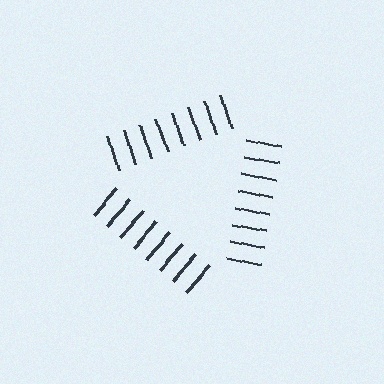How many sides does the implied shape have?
3 sides — the line-ends trace a triangle.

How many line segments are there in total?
24 — 8 along each of the 3 edges.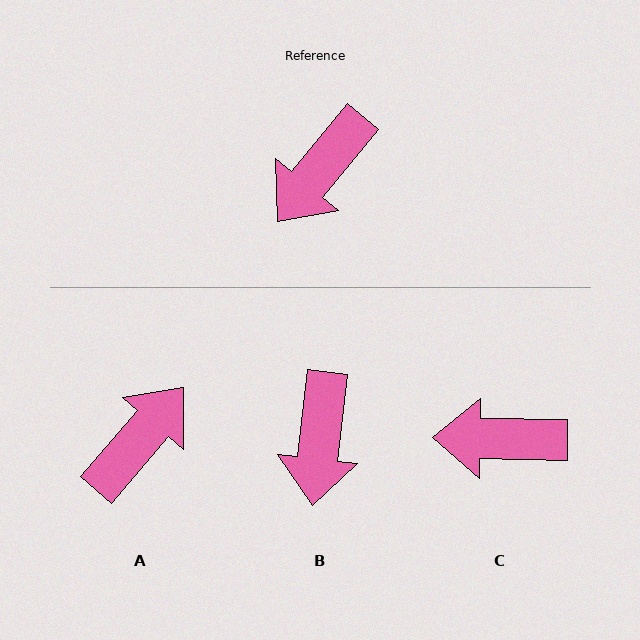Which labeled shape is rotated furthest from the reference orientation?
A, about 179 degrees away.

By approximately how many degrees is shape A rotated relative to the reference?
Approximately 179 degrees counter-clockwise.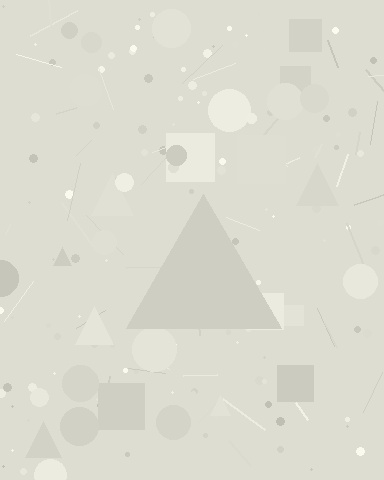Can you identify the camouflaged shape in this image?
The camouflaged shape is a triangle.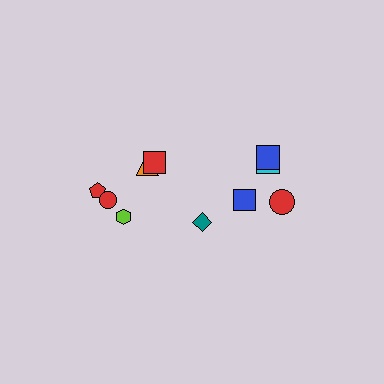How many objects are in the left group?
There are 6 objects.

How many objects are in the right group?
There are 4 objects.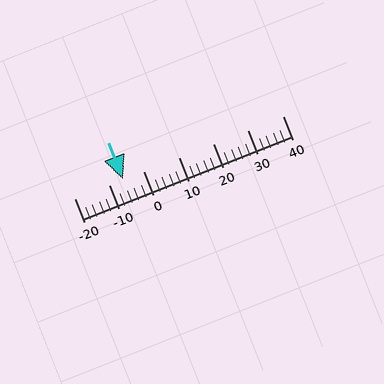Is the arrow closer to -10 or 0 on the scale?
The arrow is closer to -10.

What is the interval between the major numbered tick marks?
The major tick marks are spaced 10 units apart.